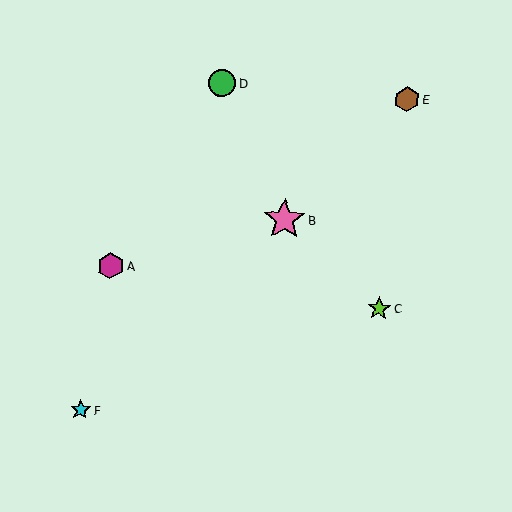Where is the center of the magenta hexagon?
The center of the magenta hexagon is at (111, 266).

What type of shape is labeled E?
Shape E is a brown hexagon.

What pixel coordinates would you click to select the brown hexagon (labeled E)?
Click at (407, 100) to select the brown hexagon E.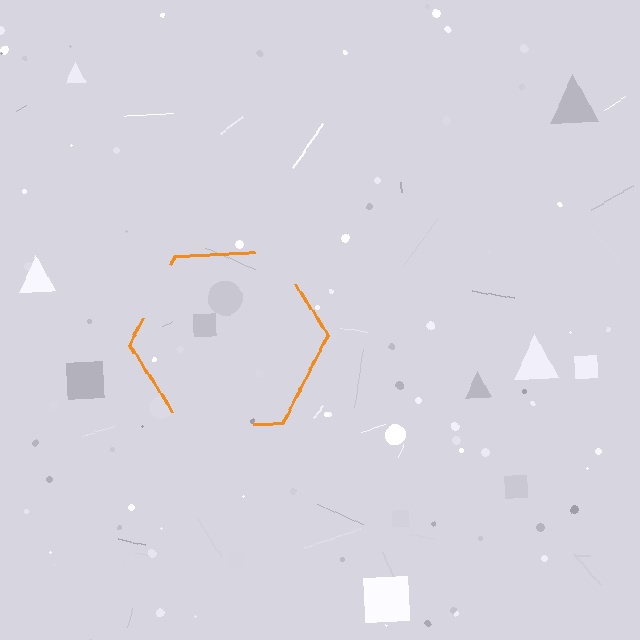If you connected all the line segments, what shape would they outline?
They would outline a hexagon.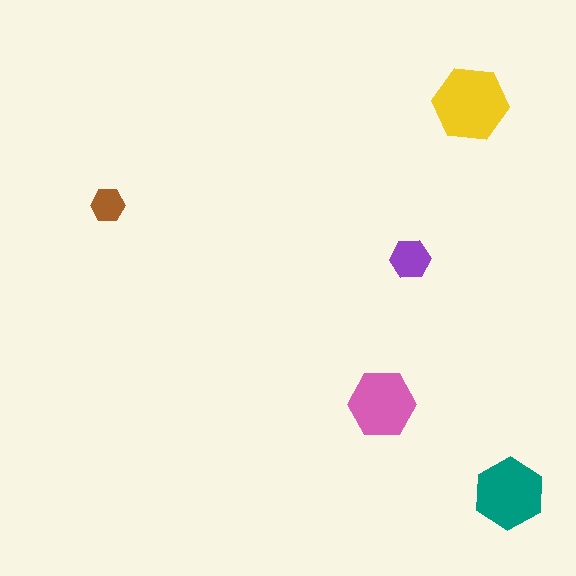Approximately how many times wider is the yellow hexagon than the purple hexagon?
About 2 times wider.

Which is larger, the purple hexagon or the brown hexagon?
The purple one.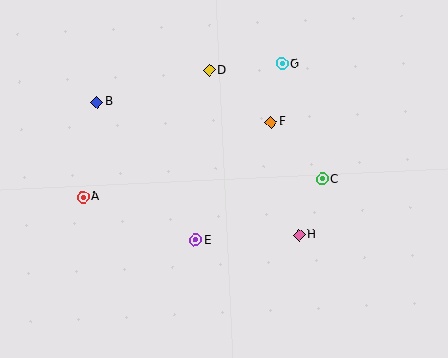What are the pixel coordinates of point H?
Point H is at (299, 235).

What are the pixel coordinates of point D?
Point D is at (209, 70).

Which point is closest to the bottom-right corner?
Point H is closest to the bottom-right corner.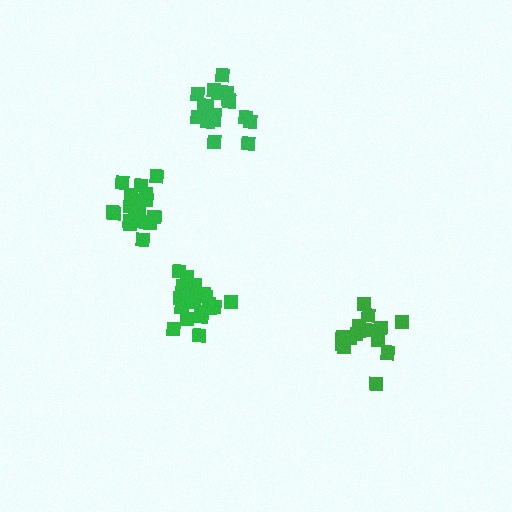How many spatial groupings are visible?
There are 4 spatial groupings.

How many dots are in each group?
Group 1: 20 dots, Group 2: 20 dots, Group 3: 15 dots, Group 4: 20 dots (75 total).